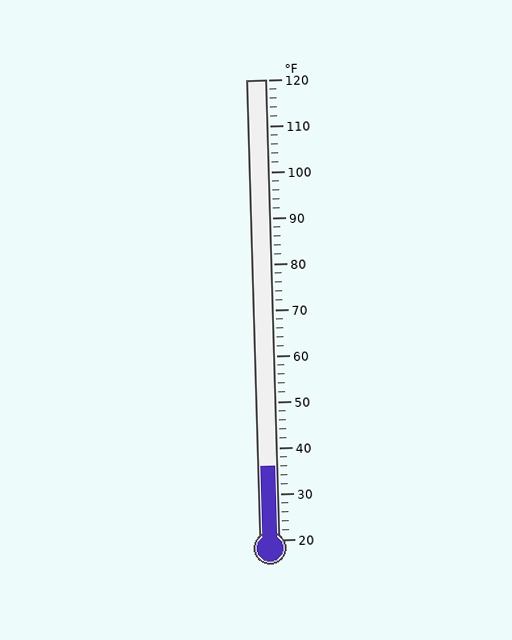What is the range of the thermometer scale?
The thermometer scale ranges from 20°F to 120°F.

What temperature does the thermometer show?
The thermometer shows approximately 36°F.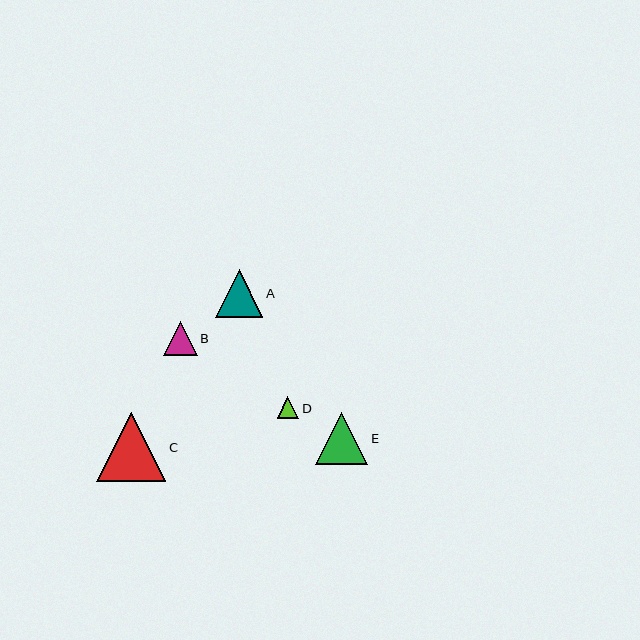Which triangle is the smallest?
Triangle D is the smallest with a size of approximately 22 pixels.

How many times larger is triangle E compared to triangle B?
Triangle E is approximately 1.5 times the size of triangle B.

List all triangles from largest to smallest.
From largest to smallest: C, E, A, B, D.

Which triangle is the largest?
Triangle C is the largest with a size of approximately 69 pixels.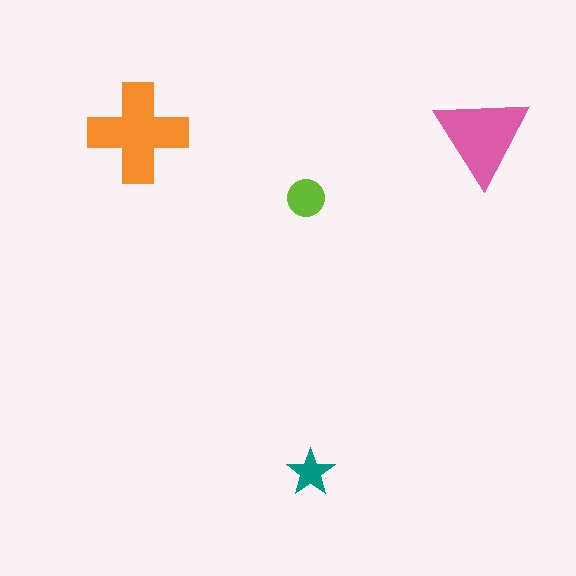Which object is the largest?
The orange cross.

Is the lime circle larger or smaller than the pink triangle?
Smaller.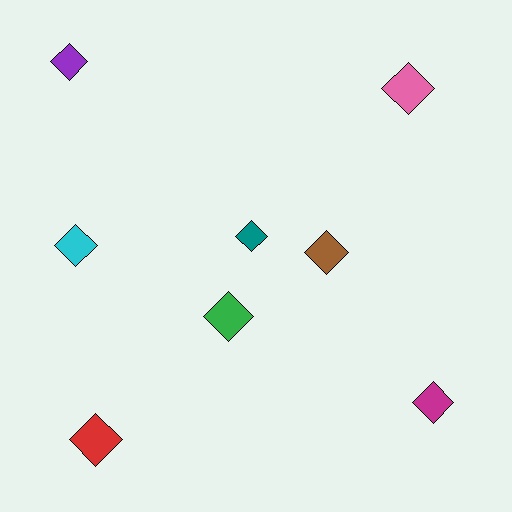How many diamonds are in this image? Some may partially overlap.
There are 8 diamonds.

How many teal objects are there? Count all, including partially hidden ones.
There is 1 teal object.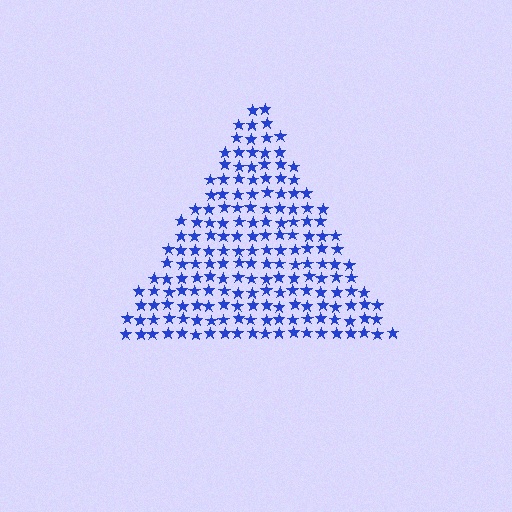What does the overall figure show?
The overall figure shows a triangle.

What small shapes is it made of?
It is made of small stars.